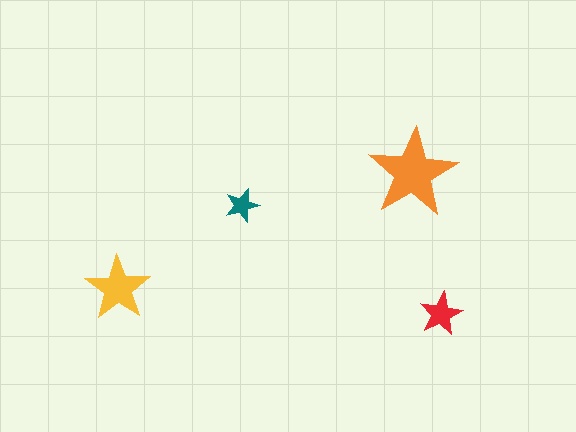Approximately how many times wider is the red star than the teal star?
About 1.5 times wider.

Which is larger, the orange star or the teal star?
The orange one.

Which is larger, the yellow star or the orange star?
The orange one.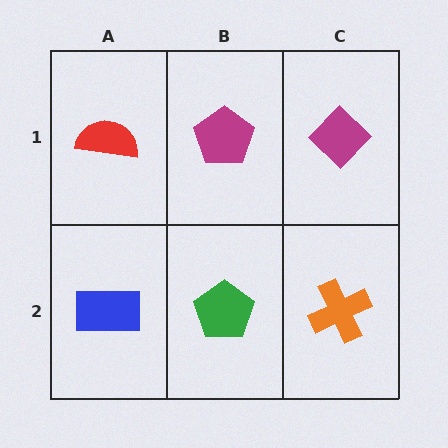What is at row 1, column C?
A magenta diamond.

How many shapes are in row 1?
3 shapes.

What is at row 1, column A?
A red semicircle.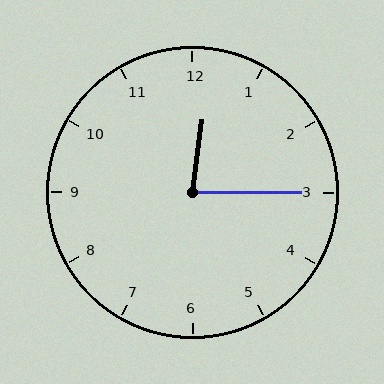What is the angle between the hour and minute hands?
Approximately 82 degrees.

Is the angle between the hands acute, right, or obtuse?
It is acute.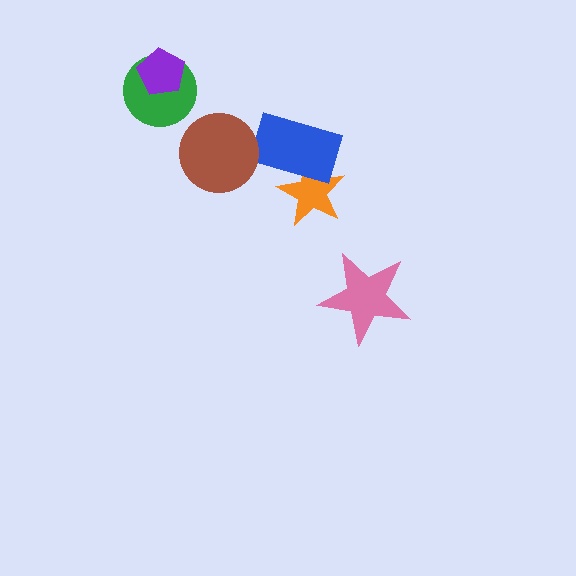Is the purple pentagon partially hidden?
No, no other shape covers it.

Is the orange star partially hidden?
Yes, it is partially covered by another shape.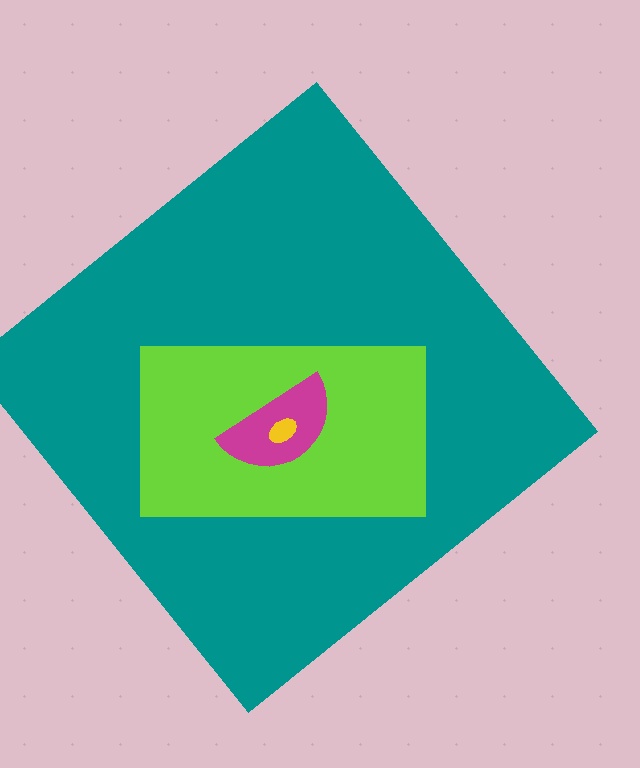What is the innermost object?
The yellow ellipse.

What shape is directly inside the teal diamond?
The lime rectangle.